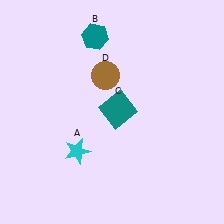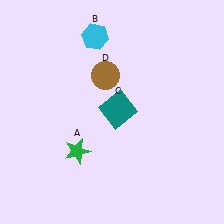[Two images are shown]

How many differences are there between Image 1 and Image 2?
There are 2 differences between the two images.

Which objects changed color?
A changed from cyan to green. B changed from teal to cyan.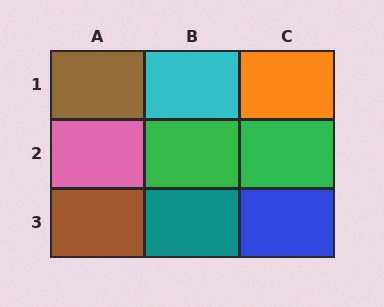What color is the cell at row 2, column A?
Pink.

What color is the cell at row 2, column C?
Green.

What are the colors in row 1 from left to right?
Brown, cyan, orange.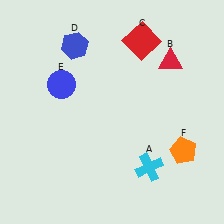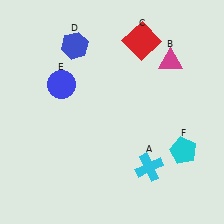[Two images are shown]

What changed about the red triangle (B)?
In Image 1, B is red. In Image 2, it changed to magenta.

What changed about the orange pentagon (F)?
In Image 1, F is orange. In Image 2, it changed to cyan.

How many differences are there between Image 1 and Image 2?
There are 2 differences between the two images.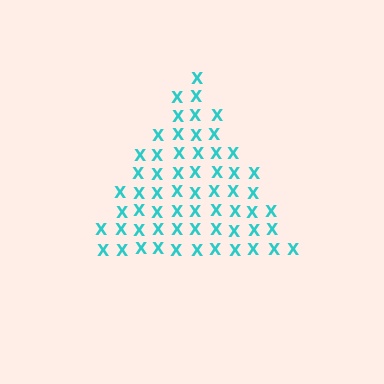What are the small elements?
The small elements are letter X's.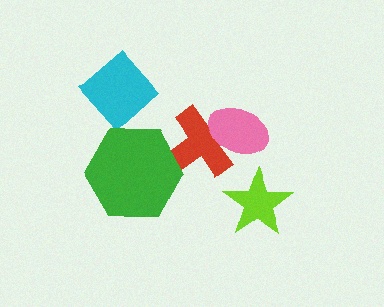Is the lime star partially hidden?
No, no other shape covers it.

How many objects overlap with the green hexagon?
0 objects overlap with the green hexagon.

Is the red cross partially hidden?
Yes, it is partially covered by another shape.